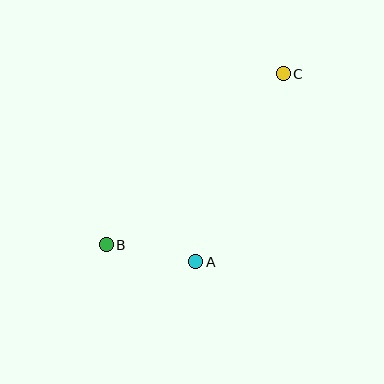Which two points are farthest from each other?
Points B and C are farthest from each other.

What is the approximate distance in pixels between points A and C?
The distance between A and C is approximately 207 pixels.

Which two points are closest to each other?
Points A and B are closest to each other.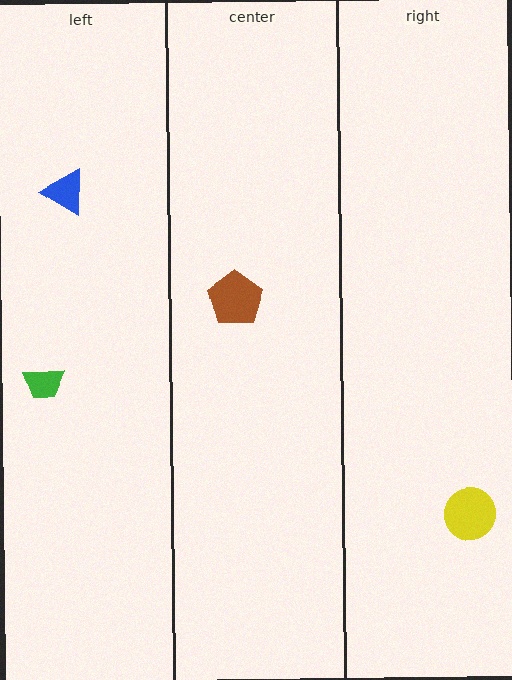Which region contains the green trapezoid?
The left region.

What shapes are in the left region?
The blue triangle, the green trapezoid.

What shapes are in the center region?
The brown pentagon.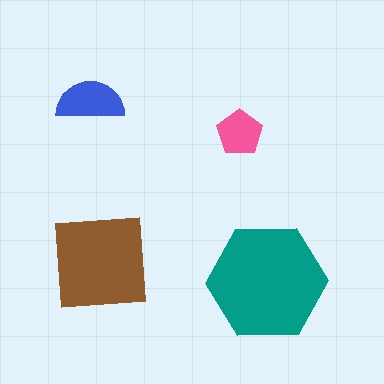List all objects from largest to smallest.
The teal hexagon, the brown square, the blue semicircle, the pink pentagon.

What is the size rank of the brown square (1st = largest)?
2nd.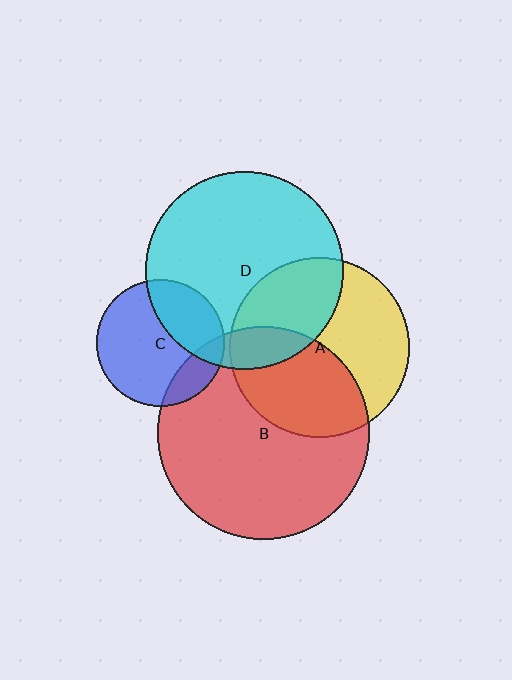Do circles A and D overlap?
Yes.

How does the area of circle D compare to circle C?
Approximately 2.4 times.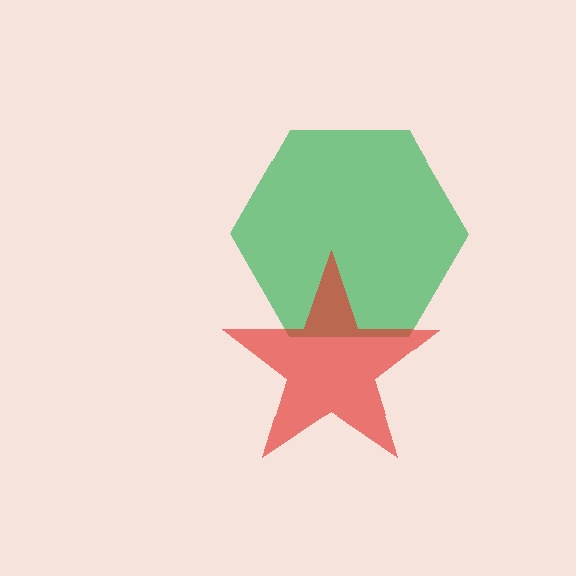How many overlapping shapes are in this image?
There are 2 overlapping shapes in the image.